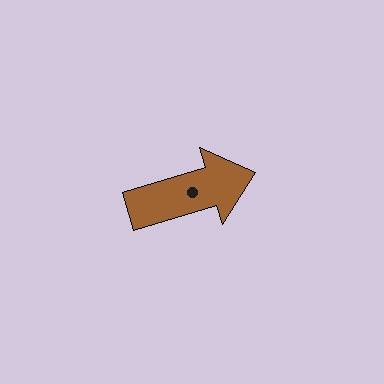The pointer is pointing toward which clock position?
Roughly 2 o'clock.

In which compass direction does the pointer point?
East.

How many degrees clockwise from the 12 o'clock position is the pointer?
Approximately 73 degrees.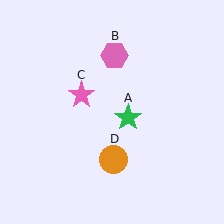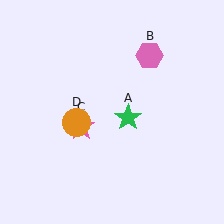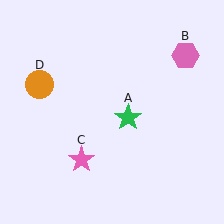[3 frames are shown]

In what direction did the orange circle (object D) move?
The orange circle (object D) moved up and to the left.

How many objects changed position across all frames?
3 objects changed position: pink hexagon (object B), pink star (object C), orange circle (object D).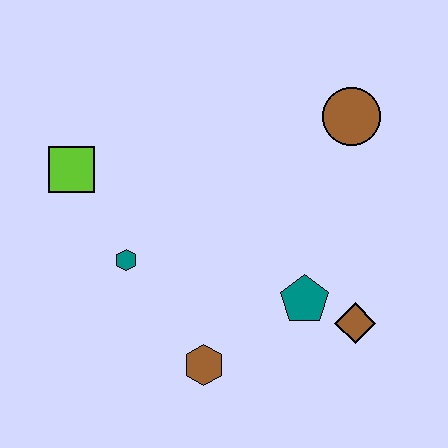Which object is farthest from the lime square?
The brown diamond is farthest from the lime square.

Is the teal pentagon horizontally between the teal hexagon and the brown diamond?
Yes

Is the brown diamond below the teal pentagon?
Yes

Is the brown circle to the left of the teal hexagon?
No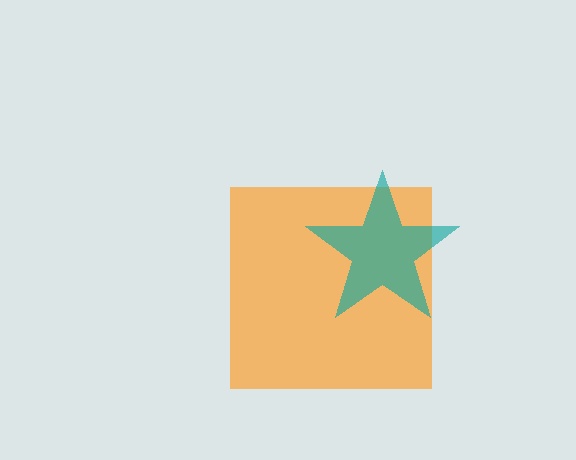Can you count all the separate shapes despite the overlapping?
Yes, there are 2 separate shapes.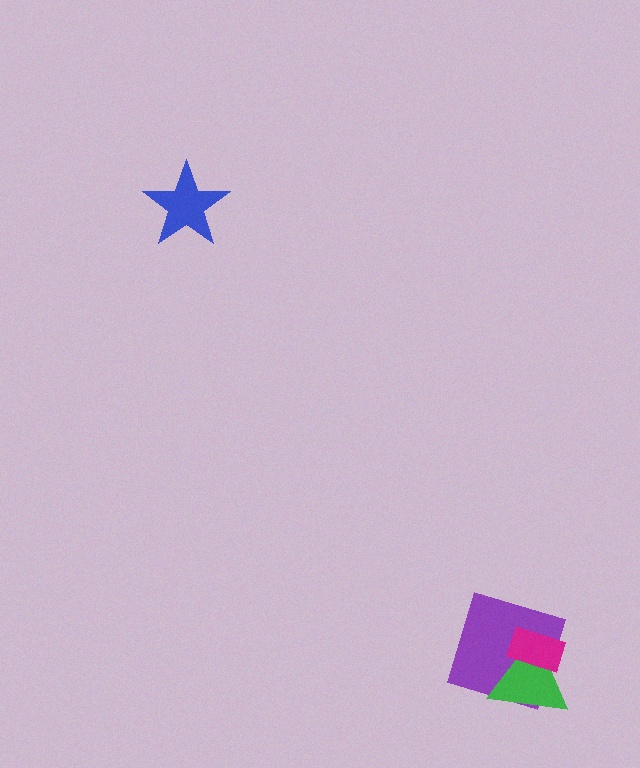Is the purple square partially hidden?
Yes, it is partially covered by another shape.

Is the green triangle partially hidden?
Yes, it is partially covered by another shape.